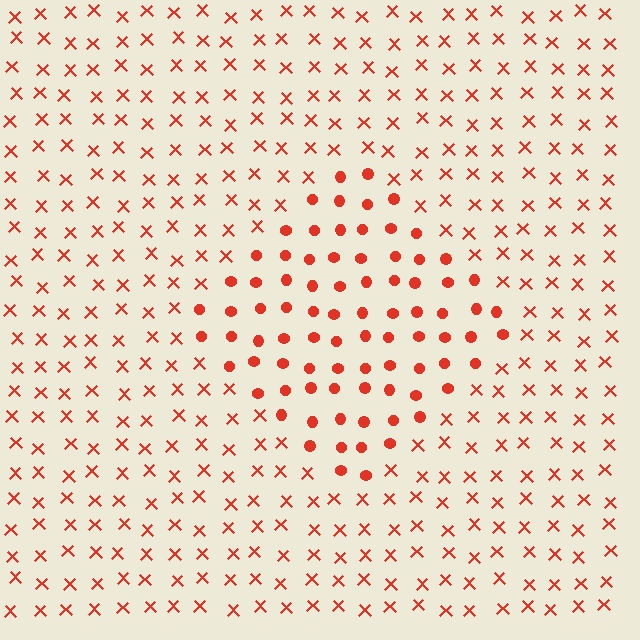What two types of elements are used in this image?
The image uses circles inside the diamond region and X marks outside it.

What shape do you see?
I see a diamond.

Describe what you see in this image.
The image is filled with small red elements arranged in a uniform grid. A diamond-shaped region contains circles, while the surrounding area contains X marks. The boundary is defined purely by the change in element shape.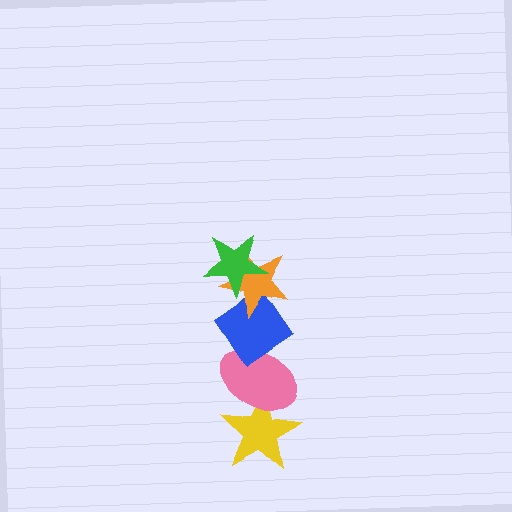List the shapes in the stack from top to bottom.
From top to bottom: the green star, the orange star, the blue diamond, the pink ellipse, the yellow star.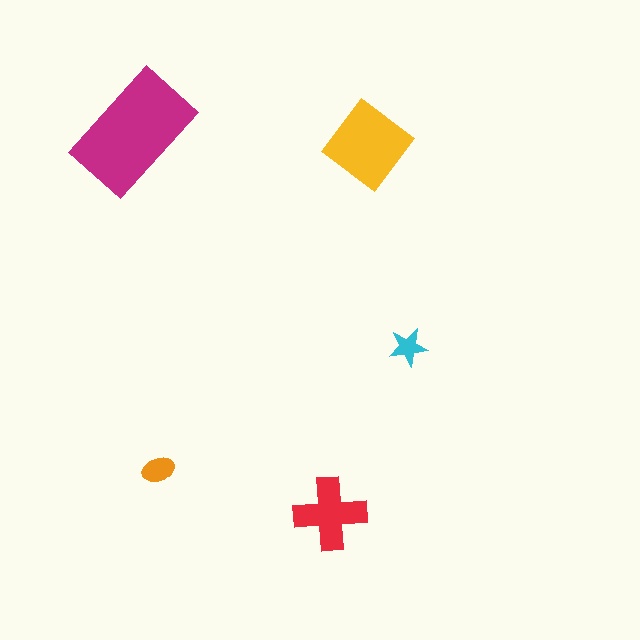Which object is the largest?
The magenta rectangle.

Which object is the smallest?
The cyan star.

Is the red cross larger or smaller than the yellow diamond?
Smaller.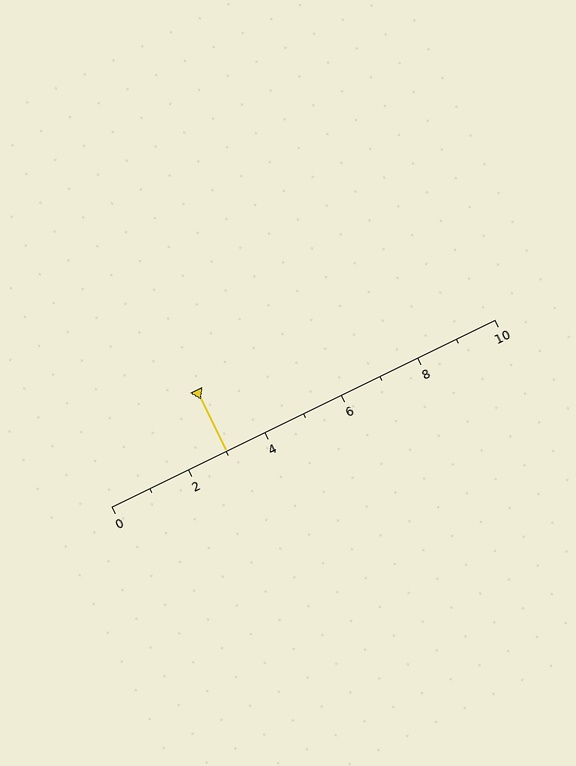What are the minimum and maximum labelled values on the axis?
The axis runs from 0 to 10.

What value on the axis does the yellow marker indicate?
The marker indicates approximately 3.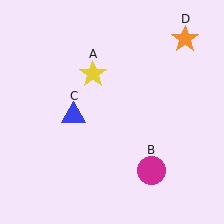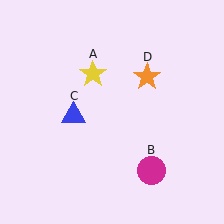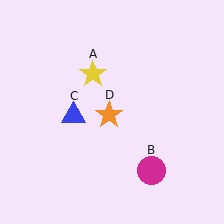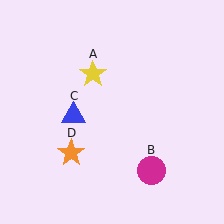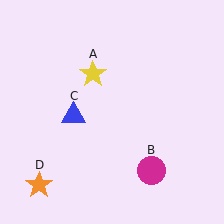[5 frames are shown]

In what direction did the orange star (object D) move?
The orange star (object D) moved down and to the left.